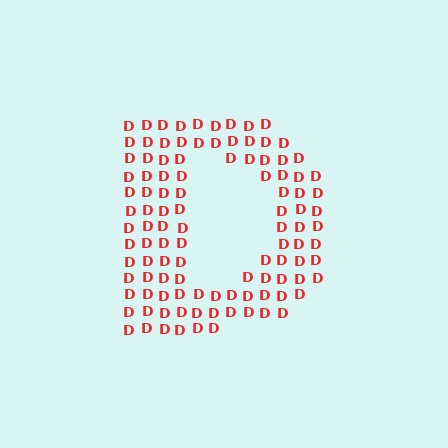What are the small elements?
The small elements are letter D's.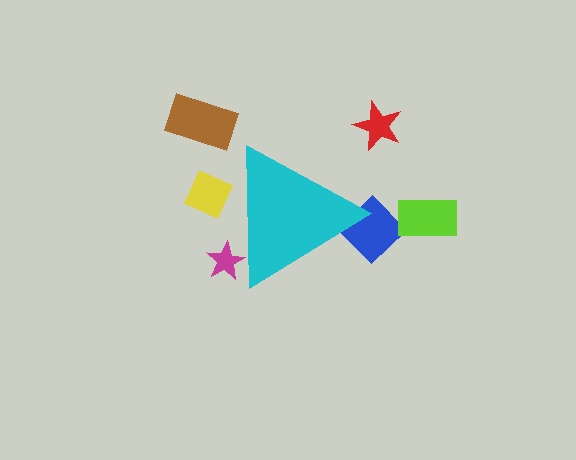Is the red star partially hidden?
No, the red star is fully visible.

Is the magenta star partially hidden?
Yes, the magenta star is partially hidden behind the cyan triangle.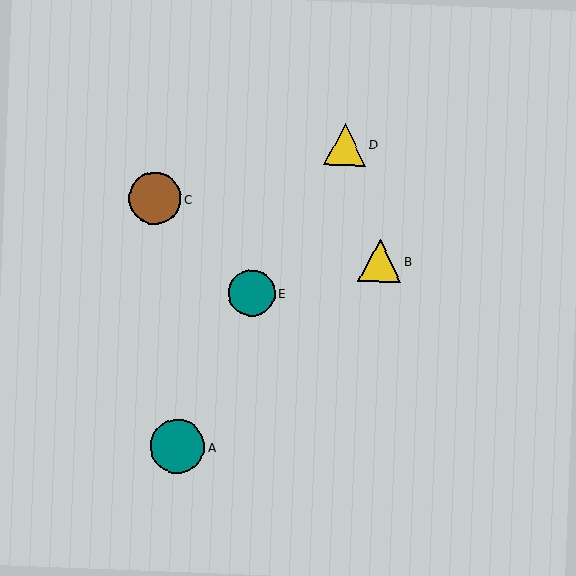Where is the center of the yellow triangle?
The center of the yellow triangle is at (345, 144).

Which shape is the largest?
The teal circle (labeled A) is the largest.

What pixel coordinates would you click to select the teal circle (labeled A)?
Click at (177, 446) to select the teal circle A.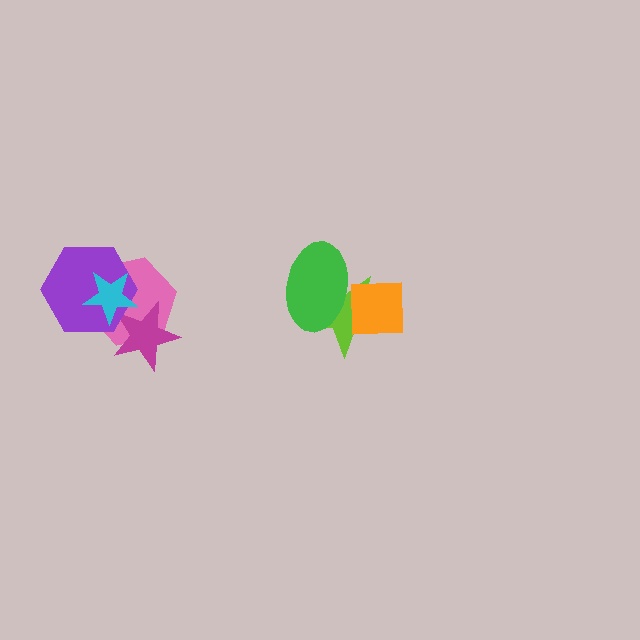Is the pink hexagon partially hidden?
Yes, it is partially covered by another shape.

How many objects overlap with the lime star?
2 objects overlap with the lime star.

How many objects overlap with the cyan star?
3 objects overlap with the cyan star.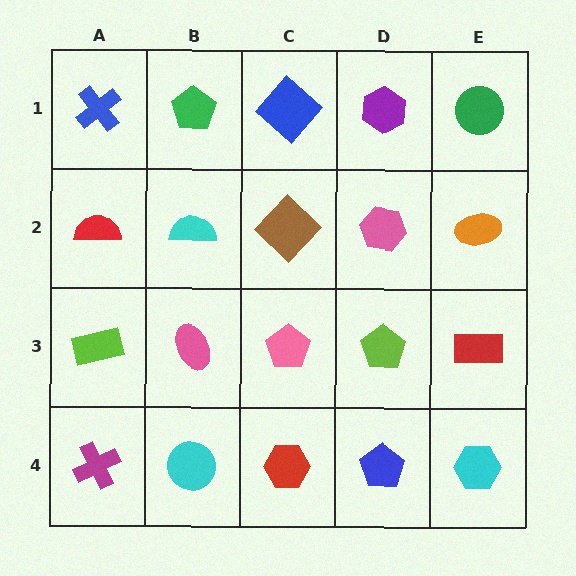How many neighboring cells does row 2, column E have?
3.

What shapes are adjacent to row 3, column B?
A cyan semicircle (row 2, column B), a cyan circle (row 4, column B), a lime rectangle (row 3, column A), a pink pentagon (row 3, column C).